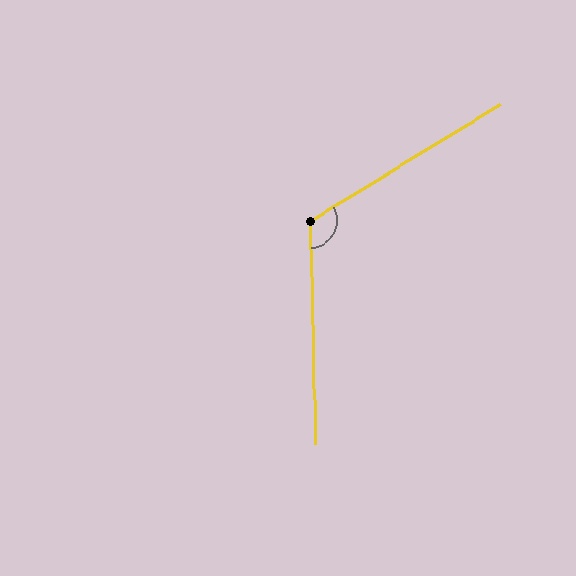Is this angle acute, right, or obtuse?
It is obtuse.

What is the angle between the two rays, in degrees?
Approximately 120 degrees.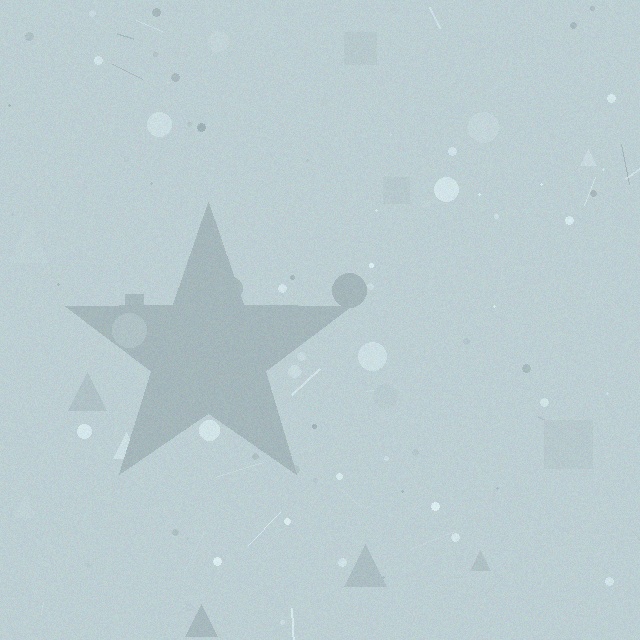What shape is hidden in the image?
A star is hidden in the image.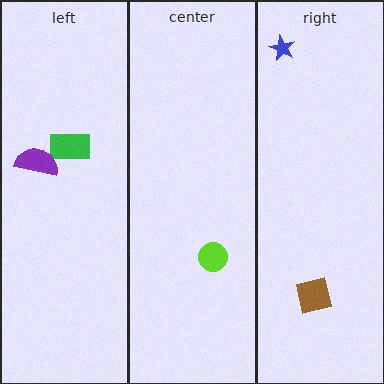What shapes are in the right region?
The blue star, the brown square.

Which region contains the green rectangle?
The left region.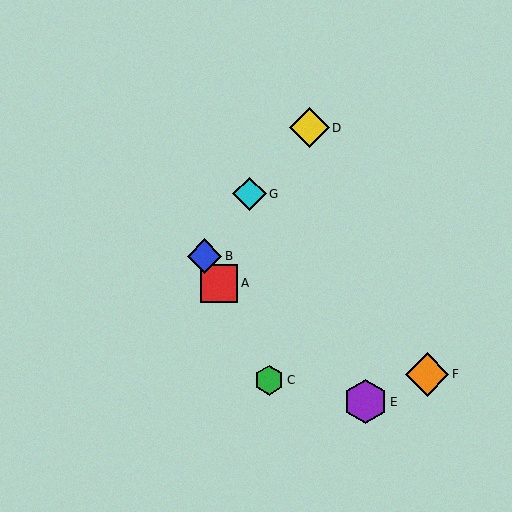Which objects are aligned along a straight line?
Objects A, B, C are aligned along a straight line.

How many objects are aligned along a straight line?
3 objects (A, B, C) are aligned along a straight line.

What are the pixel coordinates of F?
Object F is at (427, 374).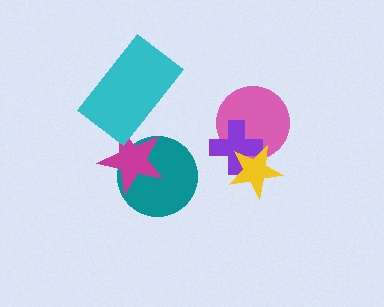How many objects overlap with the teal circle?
1 object overlaps with the teal circle.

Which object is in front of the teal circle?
The magenta star is in front of the teal circle.